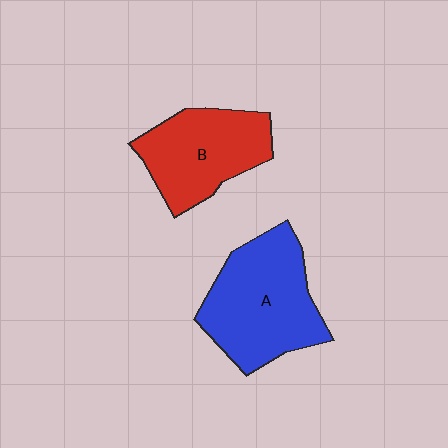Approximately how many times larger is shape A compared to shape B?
Approximately 1.3 times.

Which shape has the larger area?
Shape A (blue).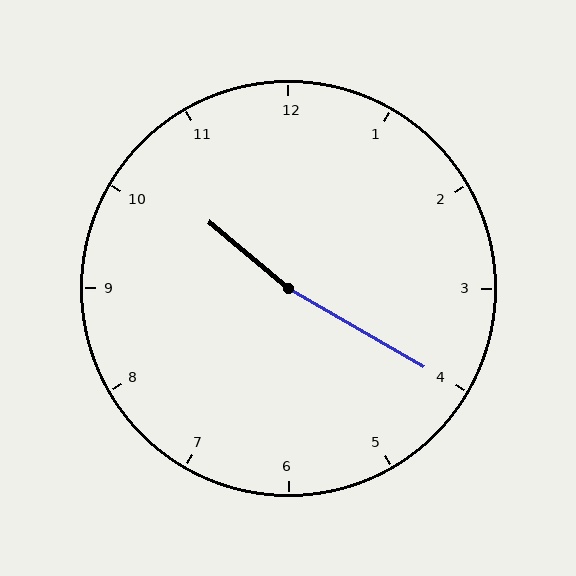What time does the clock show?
10:20.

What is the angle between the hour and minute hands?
Approximately 170 degrees.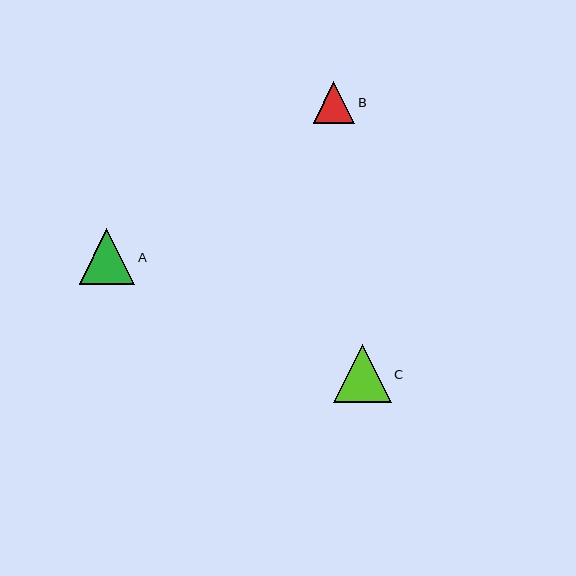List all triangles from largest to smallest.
From largest to smallest: C, A, B.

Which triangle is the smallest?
Triangle B is the smallest with a size of approximately 41 pixels.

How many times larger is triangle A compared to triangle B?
Triangle A is approximately 1.3 times the size of triangle B.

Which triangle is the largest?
Triangle C is the largest with a size of approximately 58 pixels.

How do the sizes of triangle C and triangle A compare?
Triangle C and triangle A are approximately the same size.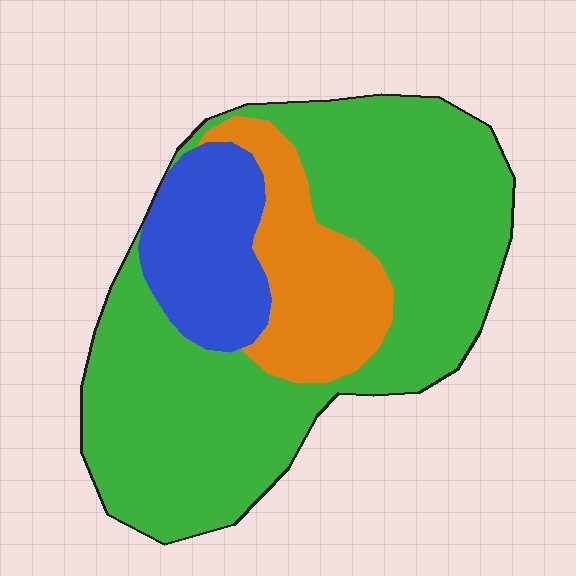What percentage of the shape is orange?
Orange covers 18% of the shape.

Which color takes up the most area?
Green, at roughly 65%.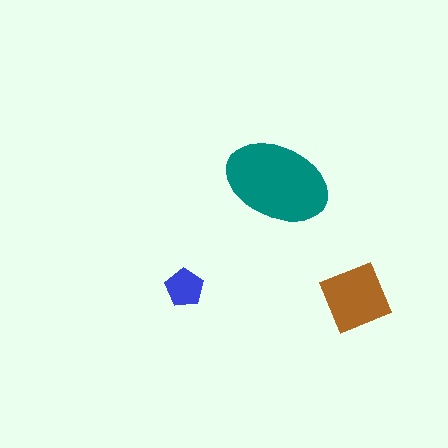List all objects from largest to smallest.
The teal ellipse, the brown square, the blue pentagon.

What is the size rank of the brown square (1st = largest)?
2nd.